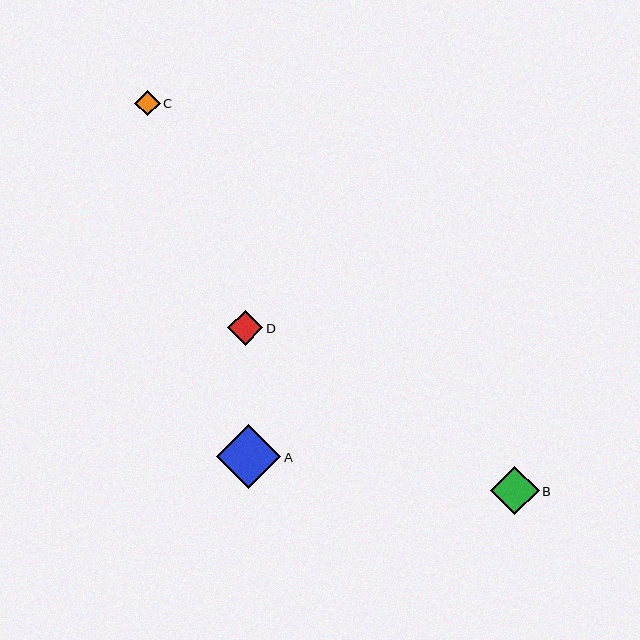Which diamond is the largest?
Diamond A is the largest with a size of approximately 65 pixels.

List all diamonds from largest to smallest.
From largest to smallest: A, B, D, C.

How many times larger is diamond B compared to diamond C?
Diamond B is approximately 1.9 times the size of diamond C.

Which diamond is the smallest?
Diamond C is the smallest with a size of approximately 25 pixels.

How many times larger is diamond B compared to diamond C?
Diamond B is approximately 1.9 times the size of diamond C.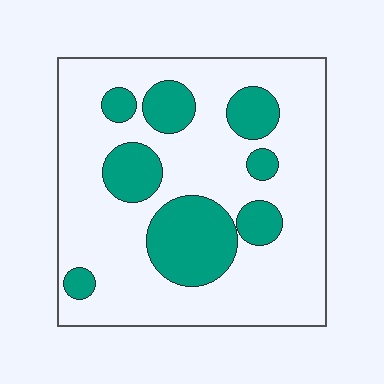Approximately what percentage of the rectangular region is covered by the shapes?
Approximately 25%.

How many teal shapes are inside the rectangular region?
8.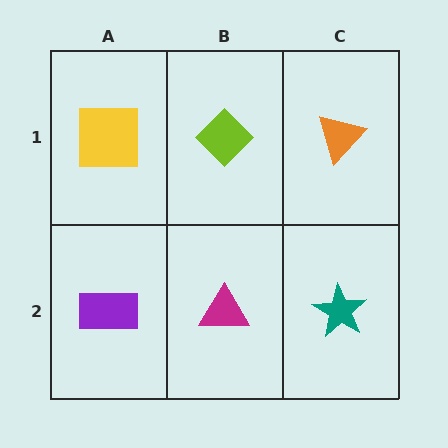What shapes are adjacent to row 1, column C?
A teal star (row 2, column C), a lime diamond (row 1, column B).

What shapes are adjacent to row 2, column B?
A lime diamond (row 1, column B), a purple rectangle (row 2, column A), a teal star (row 2, column C).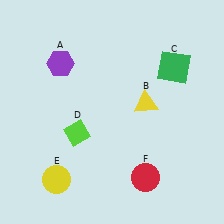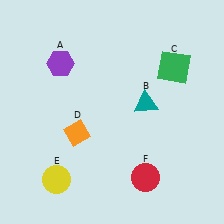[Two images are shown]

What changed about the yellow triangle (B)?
In Image 1, B is yellow. In Image 2, it changed to teal.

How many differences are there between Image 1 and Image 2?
There are 2 differences between the two images.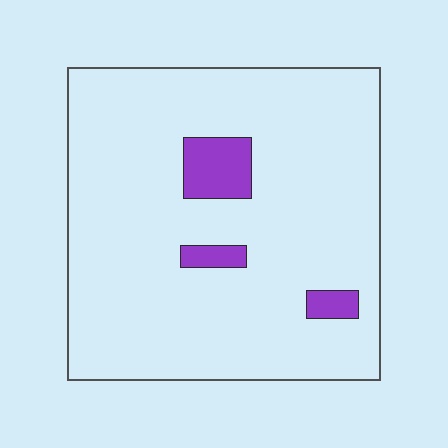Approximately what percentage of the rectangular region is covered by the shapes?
Approximately 5%.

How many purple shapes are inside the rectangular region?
3.